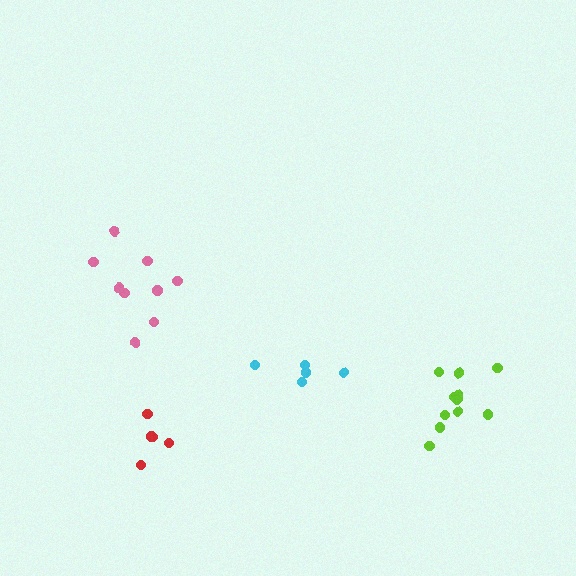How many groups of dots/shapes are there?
There are 4 groups.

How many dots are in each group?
Group 1: 11 dots, Group 2: 5 dots, Group 3: 5 dots, Group 4: 9 dots (30 total).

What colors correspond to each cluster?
The clusters are colored: lime, red, cyan, pink.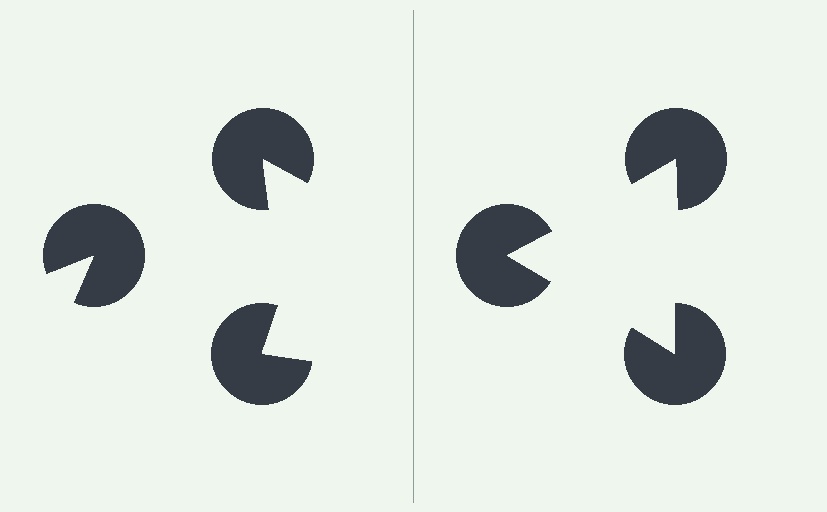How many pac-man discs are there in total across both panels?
6 — 3 on each side.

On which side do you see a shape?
An illusory triangle appears on the right side. On the left side the wedge cuts are rotated, so no coherent shape forms.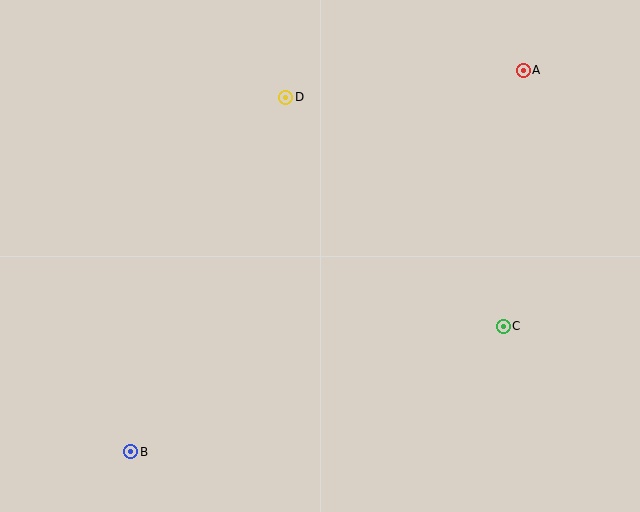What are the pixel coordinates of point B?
Point B is at (131, 452).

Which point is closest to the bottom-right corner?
Point C is closest to the bottom-right corner.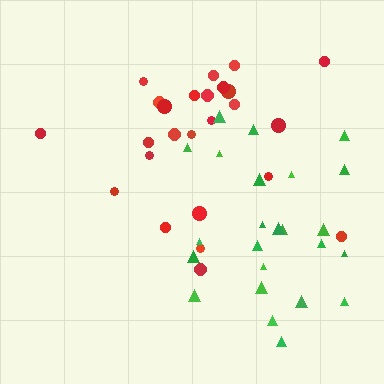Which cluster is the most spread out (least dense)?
Red.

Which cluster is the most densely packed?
Green.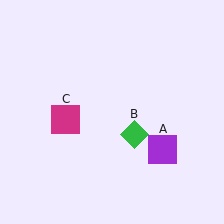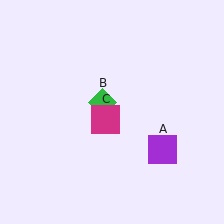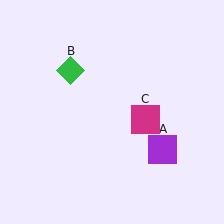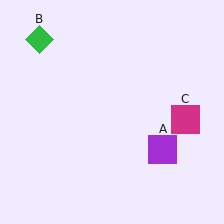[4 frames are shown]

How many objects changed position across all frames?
2 objects changed position: green diamond (object B), magenta square (object C).